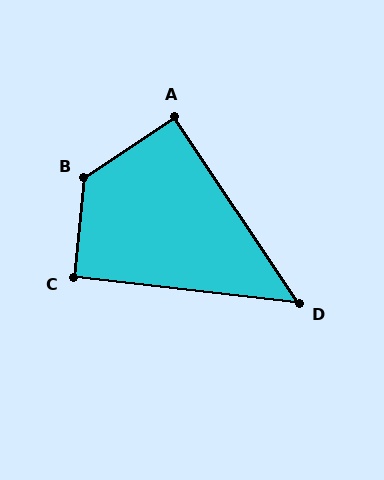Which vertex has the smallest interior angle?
D, at approximately 50 degrees.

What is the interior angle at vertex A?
Approximately 90 degrees (approximately right).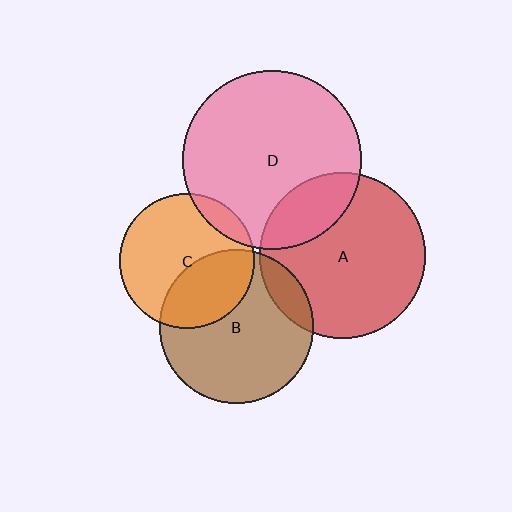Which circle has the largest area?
Circle D (pink).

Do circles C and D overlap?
Yes.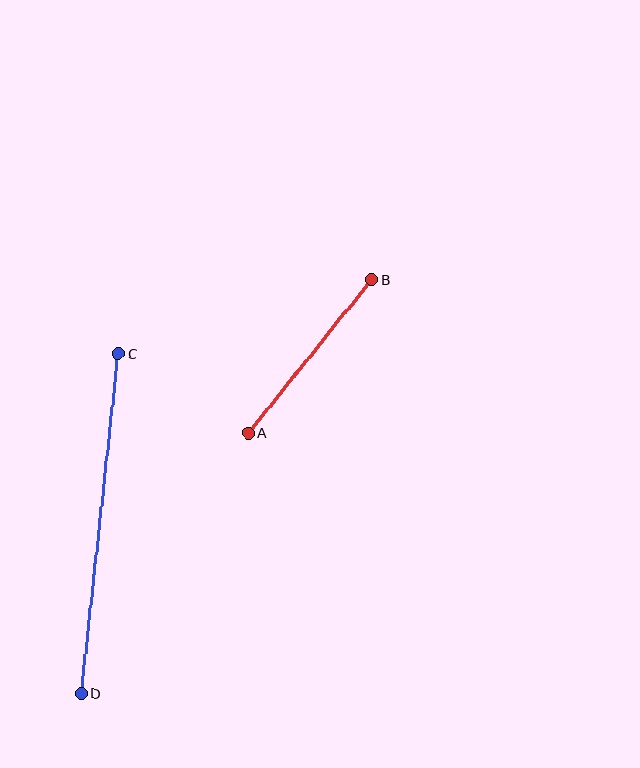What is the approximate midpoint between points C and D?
The midpoint is at approximately (99, 524) pixels.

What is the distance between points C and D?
The distance is approximately 342 pixels.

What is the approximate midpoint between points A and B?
The midpoint is at approximately (310, 356) pixels.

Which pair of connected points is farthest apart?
Points C and D are farthest apart.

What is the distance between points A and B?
The distance is approximately 196 pixels.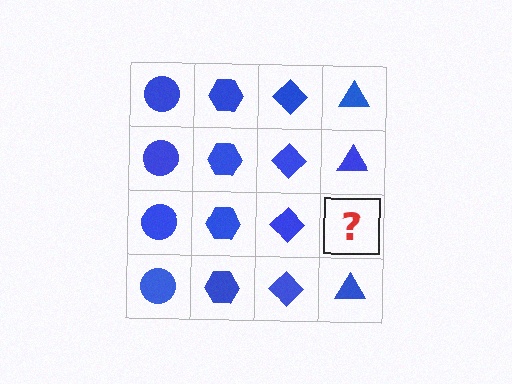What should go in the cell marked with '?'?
The missing cell should contain a blue triangle.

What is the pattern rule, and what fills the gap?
The rule is that each column has a consistent shape. The gap should be filled with a blue triangle.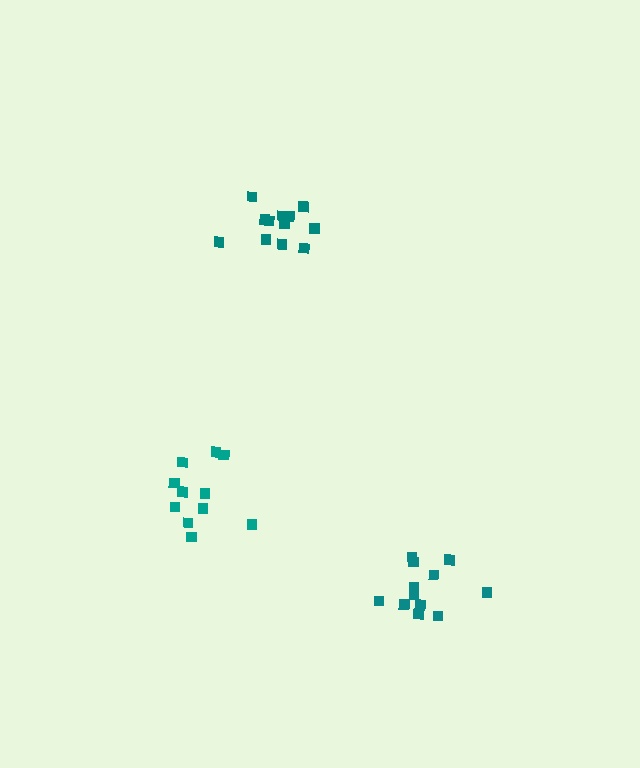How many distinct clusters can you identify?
There are 3 distinct clusters.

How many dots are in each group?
Group 1: 12 dots, Group 2: 11 dots, Group 3: 12 dots (35 total).